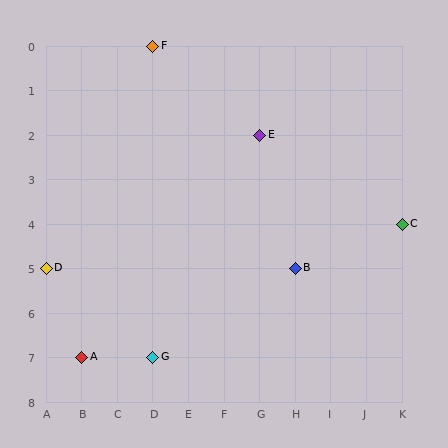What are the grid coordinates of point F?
Point F is at grid coordinates (D, 0).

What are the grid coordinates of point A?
Point A is at grid coordinates (B, 7).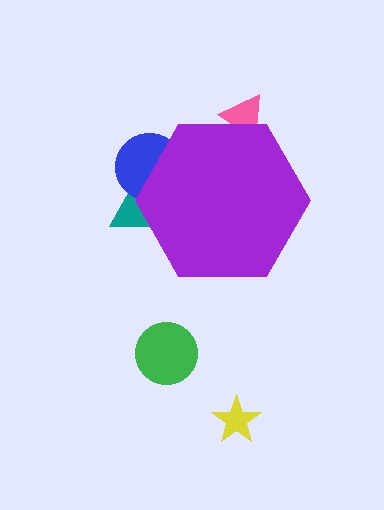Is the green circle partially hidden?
No, the green circle is fully visible.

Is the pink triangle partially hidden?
Yes, the pink triangle is partially hidden behind the purple hexagon.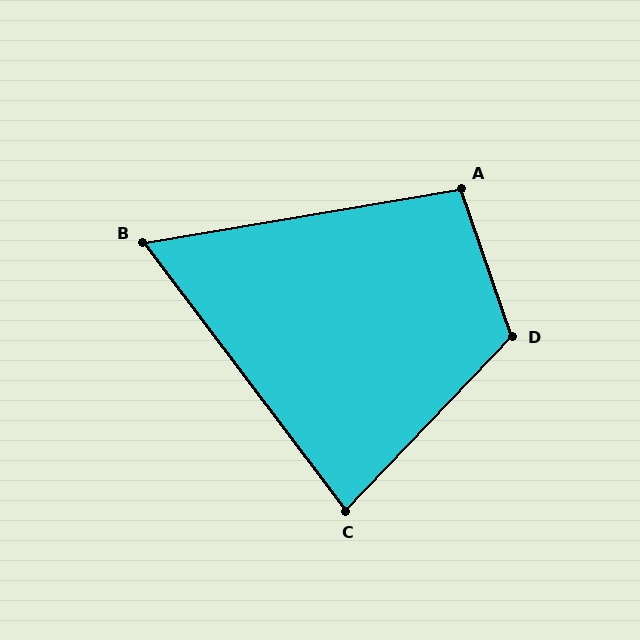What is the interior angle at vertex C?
Approximately 81 degrees (acute).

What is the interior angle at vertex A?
Approximately 99 degrees (obtuse).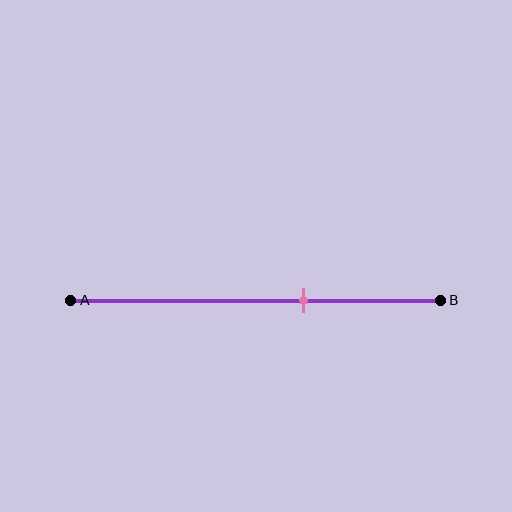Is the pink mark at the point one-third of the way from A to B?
No, the mark is at about 65% from A, not at the 33% one-third point.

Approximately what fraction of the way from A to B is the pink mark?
The pink mark is approximately 65% of the way from A to B.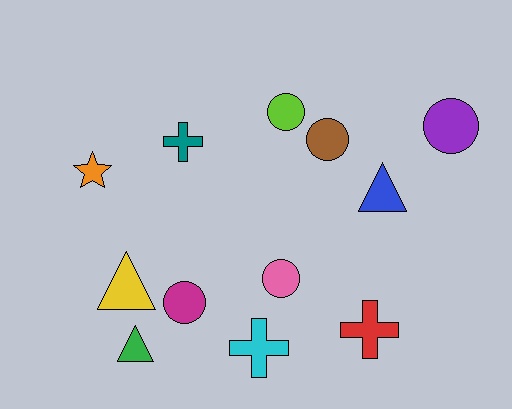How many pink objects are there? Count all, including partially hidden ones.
There is 1 pink object.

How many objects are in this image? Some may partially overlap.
There are 12 objects.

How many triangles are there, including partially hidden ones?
There are 3 triangles.